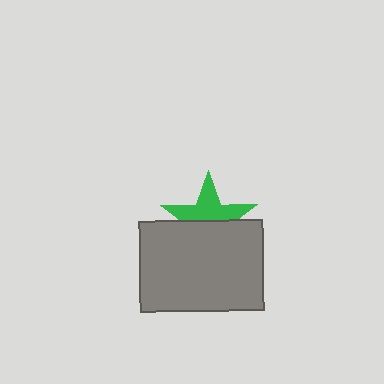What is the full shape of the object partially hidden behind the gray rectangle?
The partially hidden object is a green star.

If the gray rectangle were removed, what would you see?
You would see the complete green star.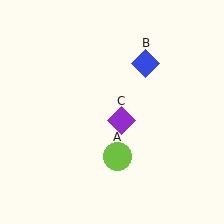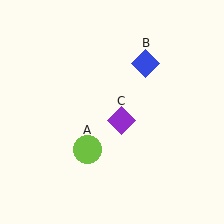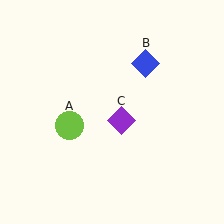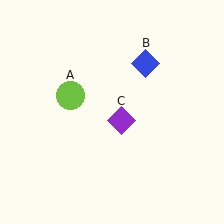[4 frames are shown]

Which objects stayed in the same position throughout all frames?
Blue diamond (object B) and purple diamond (object C) remained stationary.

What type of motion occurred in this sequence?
The lime circle (object A) rotated clockwise around the center of the scene.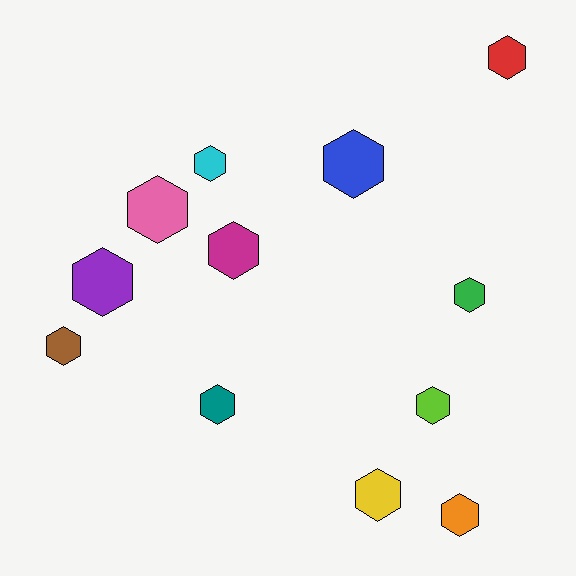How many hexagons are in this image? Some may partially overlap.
There are 12 hexagons.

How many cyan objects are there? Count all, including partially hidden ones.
There is 1 cyan object.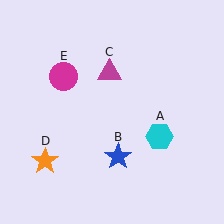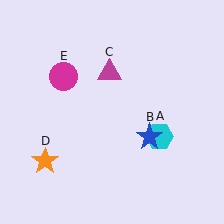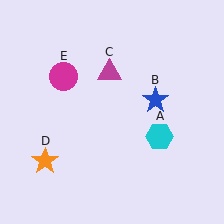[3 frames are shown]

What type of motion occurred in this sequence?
The blue star (object B) rotated counterclockwise around the center of the scene.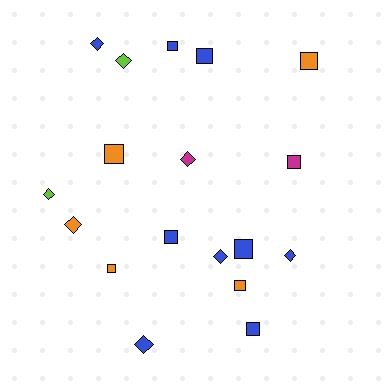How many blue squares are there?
There are 5 blue squares.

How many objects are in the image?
There are 18 objects.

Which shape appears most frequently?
Square, with 10 objects.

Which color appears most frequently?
Blue, with 9 objects.